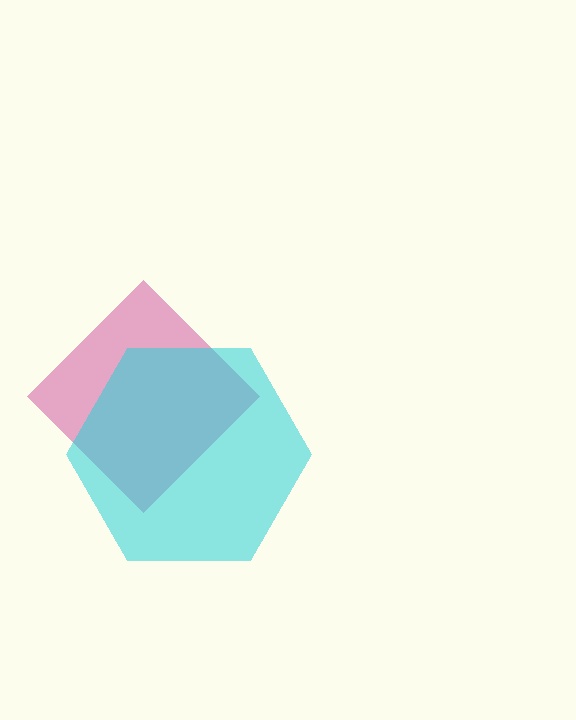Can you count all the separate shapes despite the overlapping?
Yes, there are 2 separate shapes.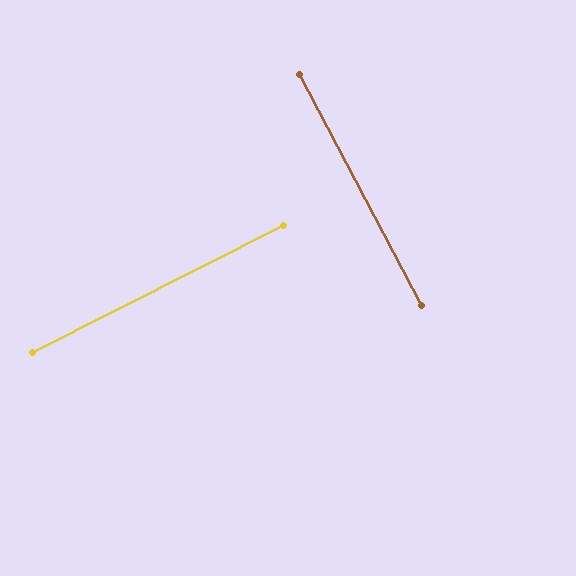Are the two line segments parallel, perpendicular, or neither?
Perpendicular — they meet at approximately 89°.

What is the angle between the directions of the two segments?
Approximately 89 degrees.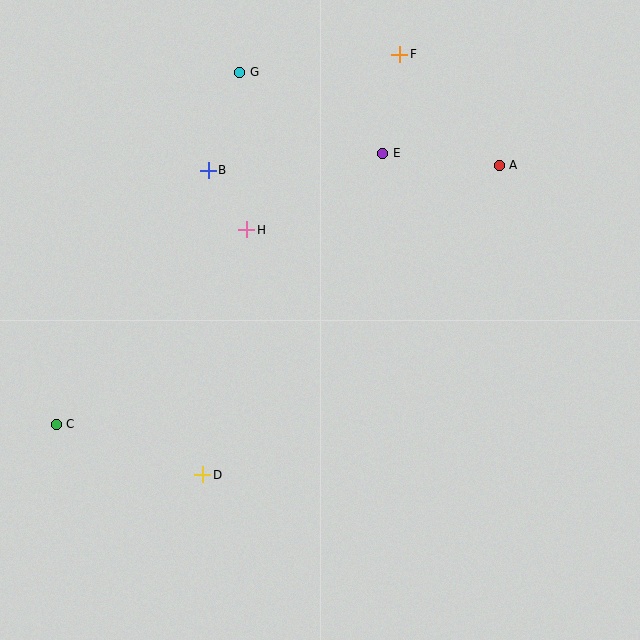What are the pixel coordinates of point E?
Point E is at (383, 153).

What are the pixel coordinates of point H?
Point H is at (247, 230).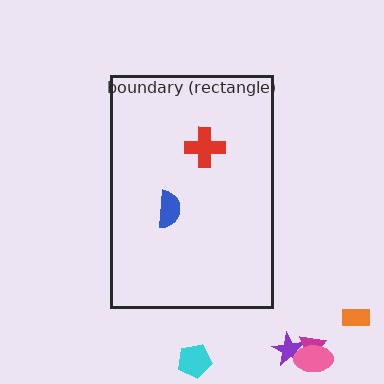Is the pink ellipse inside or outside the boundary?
Outside.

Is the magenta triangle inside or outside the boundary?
Outside.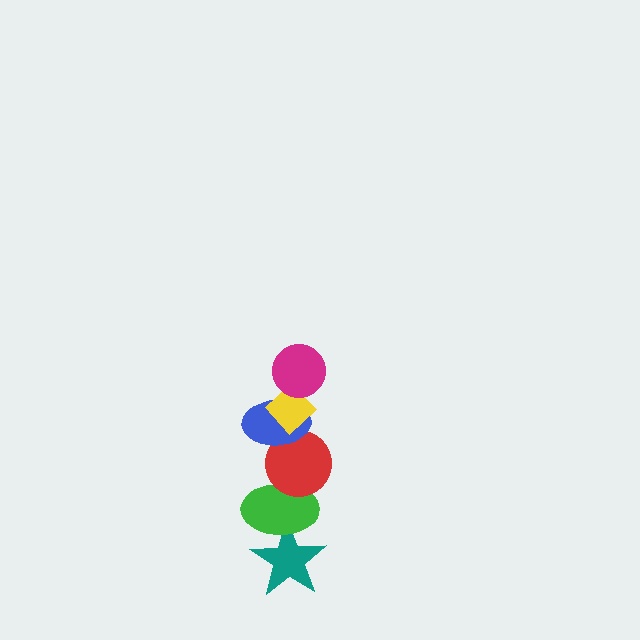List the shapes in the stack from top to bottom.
From top to bottom: the magenta circle, the yellow diamond, the blue ellipse, the red circle, the green ellipse, the teal star.